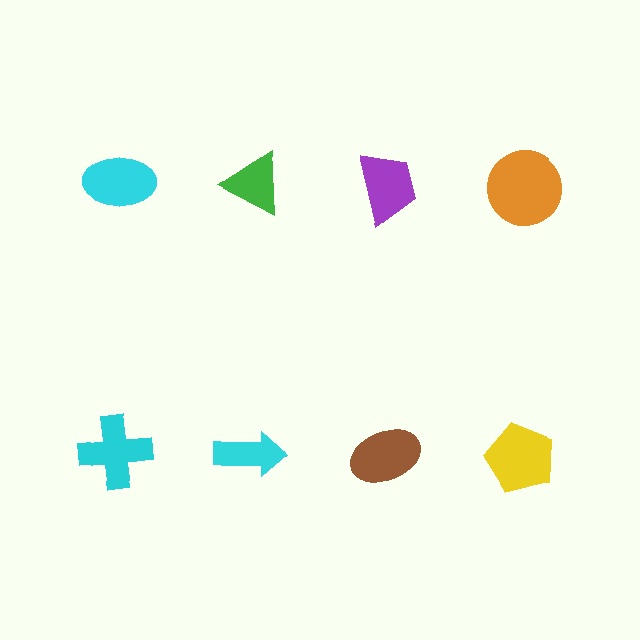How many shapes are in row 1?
4 shapes.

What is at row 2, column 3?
A brown ellipse.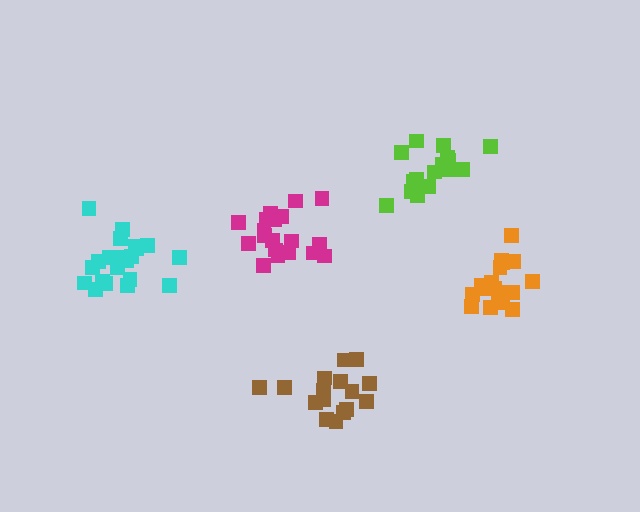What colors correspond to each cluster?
The clusters are colored: lime, brown, orange, cyan, magenta.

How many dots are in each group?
Group 1: 16 dots, Group 2: 16 dots, Group 3: 18 dots, Group 4: 21 dots, Group 5: 19 dots (90 total).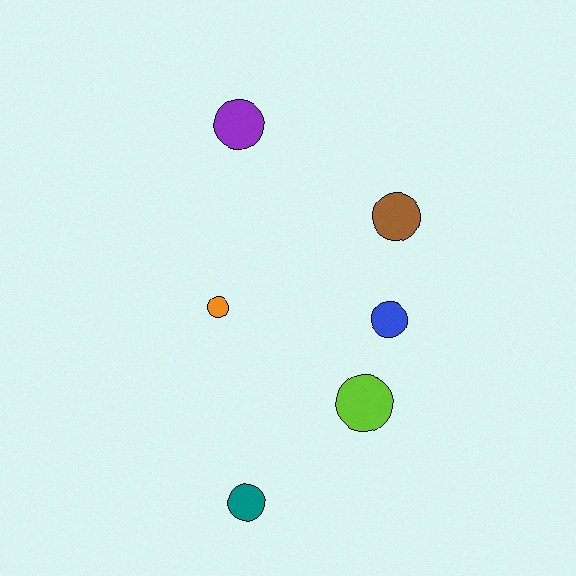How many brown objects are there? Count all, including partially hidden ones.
There is 1 brown object.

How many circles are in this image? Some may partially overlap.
There are 6 circles.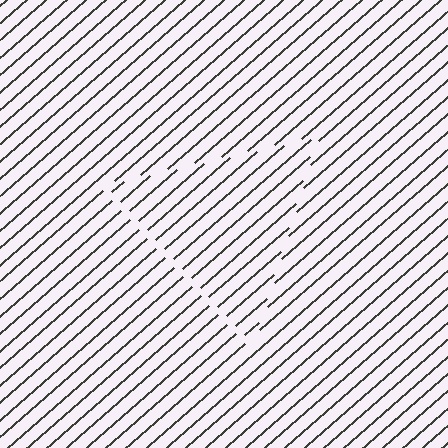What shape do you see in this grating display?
An illusory triangle. The interior of the shape contains the same grating, shifted by half a period — the contour is defined by the phase discontinuity where line-ends from the inner and outer gratings abut.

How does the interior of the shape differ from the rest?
The interior of the shape contains the same grating, shifted by half a period — the contour is defined by the phase discontinuity where line-ends from the inner and outer gratings abut.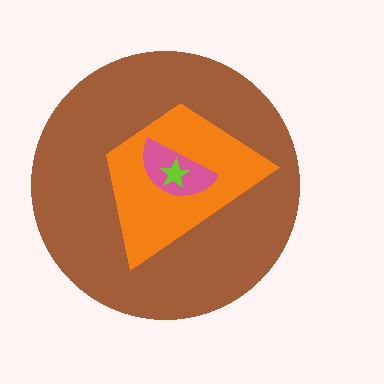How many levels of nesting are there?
4.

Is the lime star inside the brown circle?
Yes.